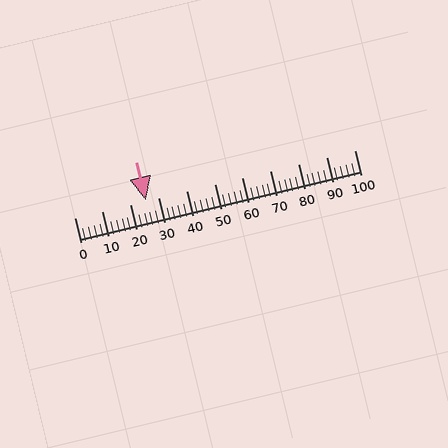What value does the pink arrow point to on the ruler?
The pink arrow points to approximately 26.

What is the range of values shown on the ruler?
The ruler shows values from 0 to 100.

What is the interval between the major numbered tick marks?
The major tick marks are spaced 10 units apart.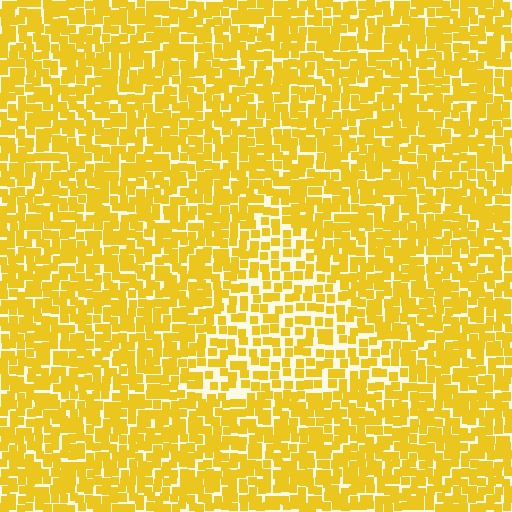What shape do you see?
I see a triangle.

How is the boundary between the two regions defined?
The boundary is defined by a change in element density (approximately 1.6x ratio). All elements are the same color, size, and shape.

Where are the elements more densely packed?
The elements are more densely packed outside the triangle boundary.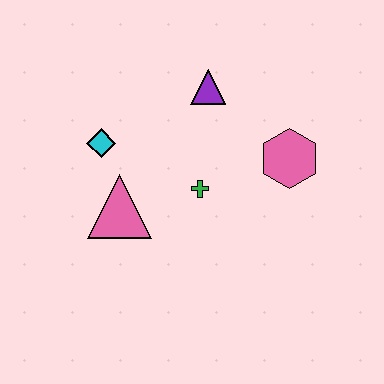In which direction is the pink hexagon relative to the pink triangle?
The pink hexagon is to the right of the pink triangle.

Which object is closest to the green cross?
The pink triangle is closest to the green cross.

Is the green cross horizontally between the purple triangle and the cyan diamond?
Yes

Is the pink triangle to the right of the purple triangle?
No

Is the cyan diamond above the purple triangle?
No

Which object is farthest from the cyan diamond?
The pink hexagon is farthest from the cyan diamond.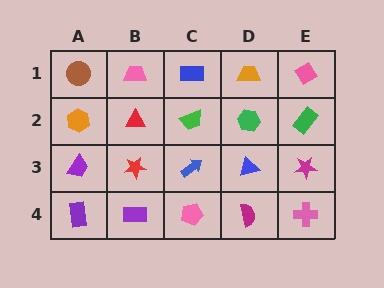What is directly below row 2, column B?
A red star.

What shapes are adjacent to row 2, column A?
A brown circle (row 1, column A), a purple trapezoid (row 3, column A), a red triangle (row 2, column B).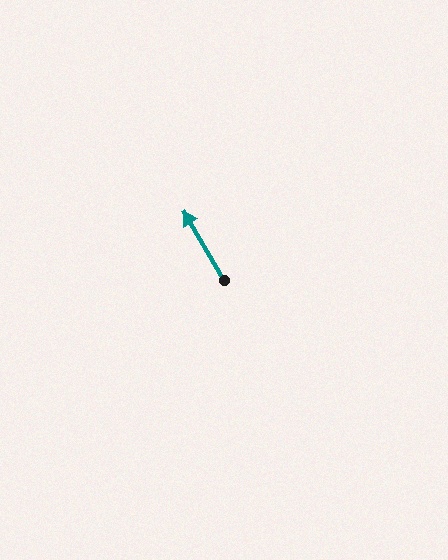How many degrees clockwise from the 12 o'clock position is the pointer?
Approximately 330 degrees.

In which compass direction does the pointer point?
Northwest.